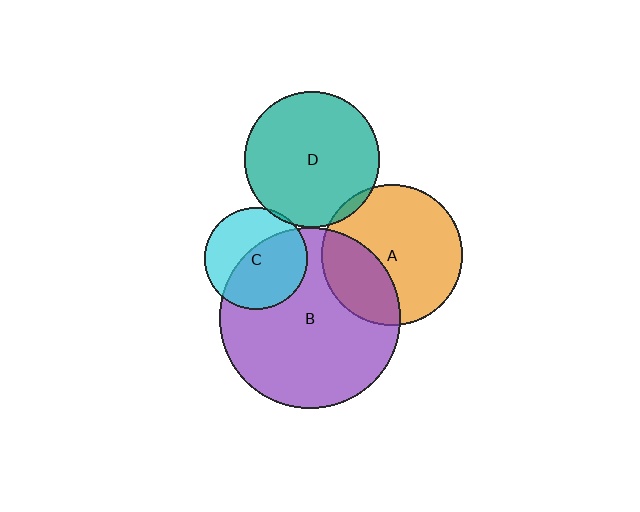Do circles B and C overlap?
Yes.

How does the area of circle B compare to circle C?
Approximately 3.1 times.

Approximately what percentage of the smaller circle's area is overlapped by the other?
Approximately 55%.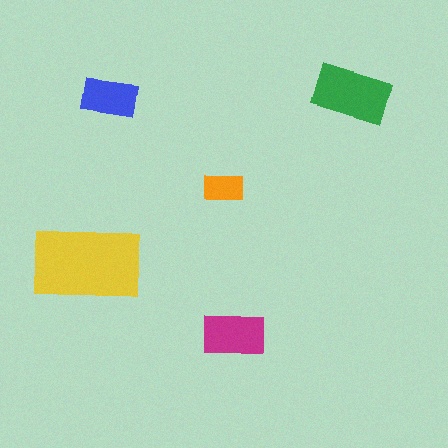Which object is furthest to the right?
The green rectangle is rightmost.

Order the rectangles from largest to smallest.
the yellow one, the green one, the magenta one, the blue one, the orange one.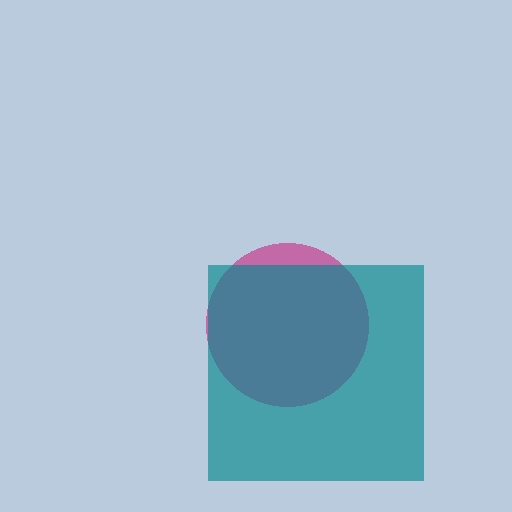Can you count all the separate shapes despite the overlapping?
Yes, there are 2 separate shapes.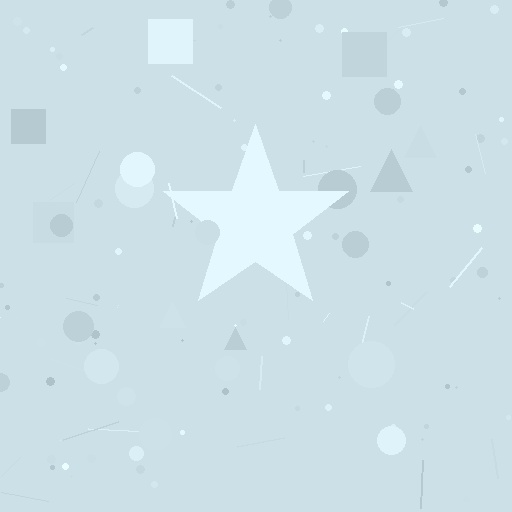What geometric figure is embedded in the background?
A star is embedded in the background.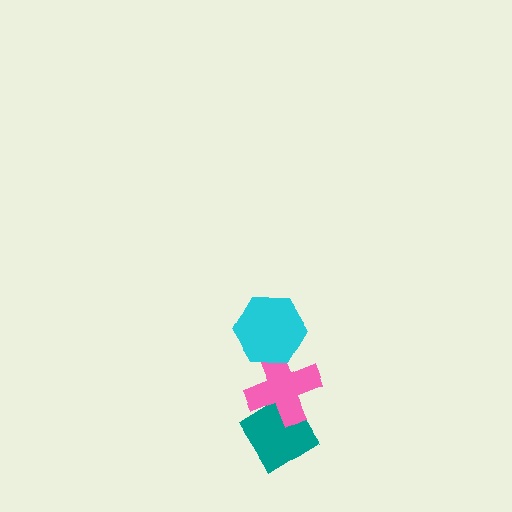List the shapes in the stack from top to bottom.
From top to bottom: the cyan hexagon, the pink cross, the teal diamond.